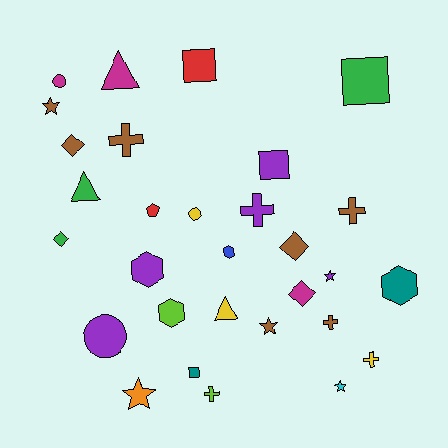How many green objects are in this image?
There are 3 green objects.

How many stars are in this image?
There are 5 stars.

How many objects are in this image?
There are 30 objects.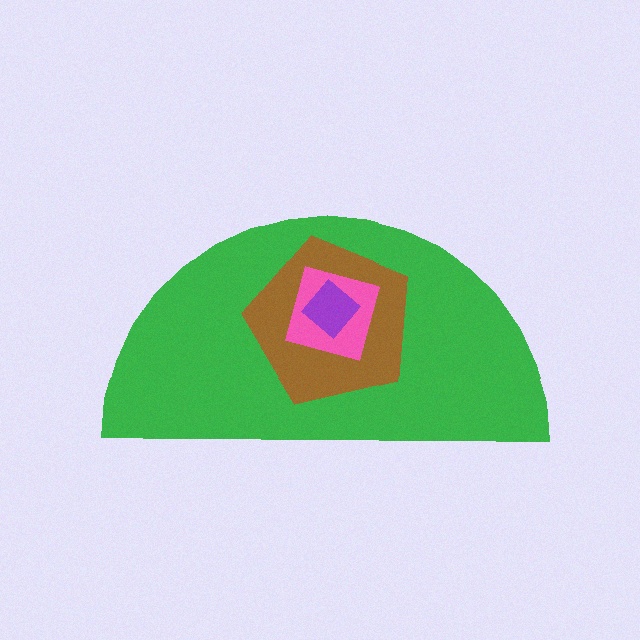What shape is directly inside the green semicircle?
The brown pentagon.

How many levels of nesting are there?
4.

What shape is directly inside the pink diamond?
The purple diamond.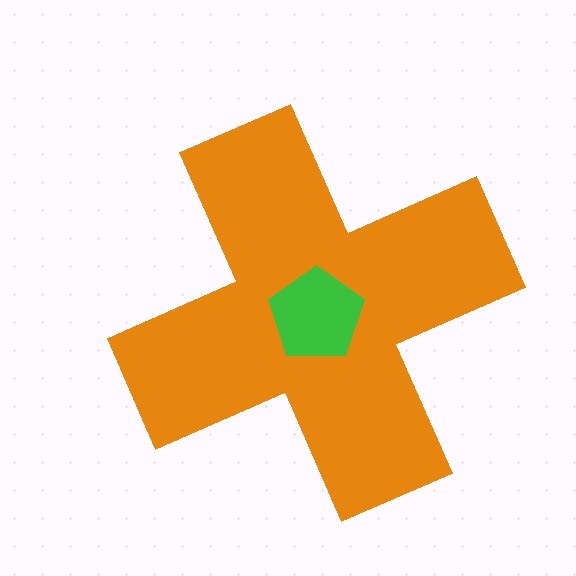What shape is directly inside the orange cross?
The green pentagon.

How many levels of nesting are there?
2.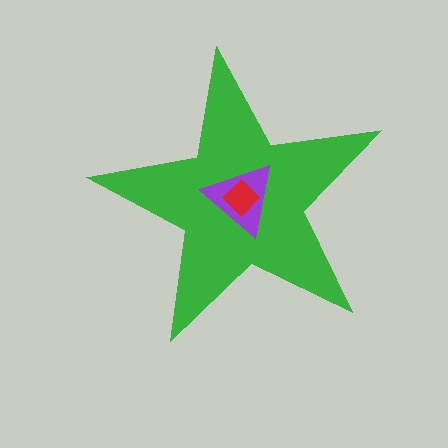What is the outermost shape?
The green star.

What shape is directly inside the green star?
The purple triangle.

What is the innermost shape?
The red diamond.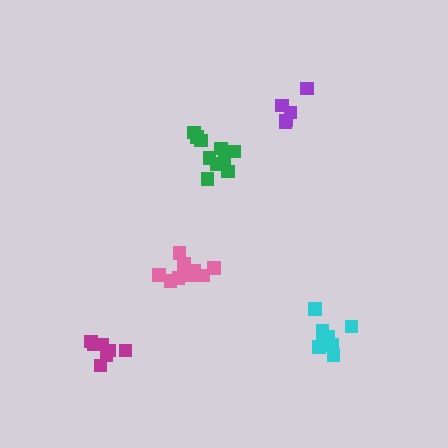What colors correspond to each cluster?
The clusters are colored: magenta, purple, pink, cyan, green.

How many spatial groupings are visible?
There are 5 spatial groupings.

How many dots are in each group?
Group 1: 7 dots, Group 2: 5 dots, Group 3: 9 dots, Group 4: 8 dots, Group 5: 11 dots (40 total).